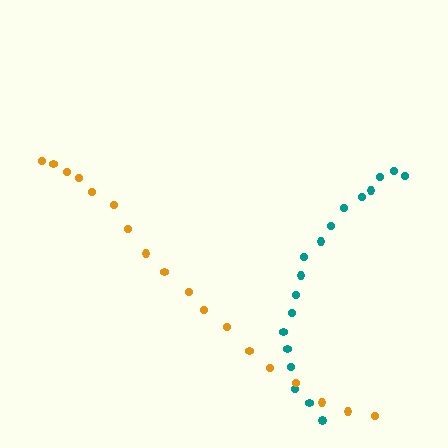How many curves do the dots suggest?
There are 2 distinct paths.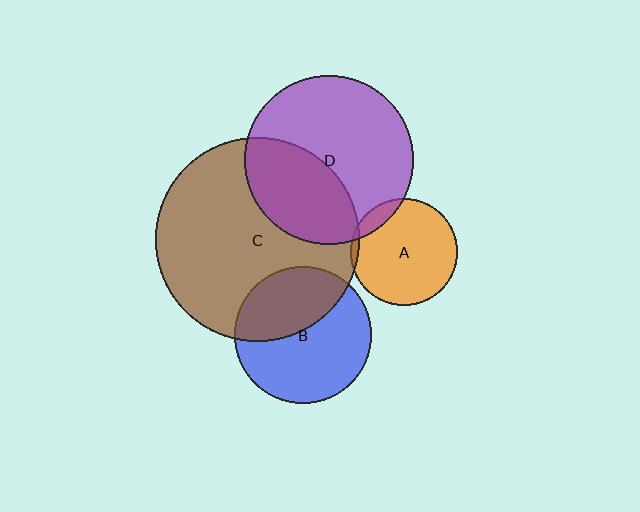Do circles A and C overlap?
Yes.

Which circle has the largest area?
Circle C (brown).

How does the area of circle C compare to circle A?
Approximately 3.6 times.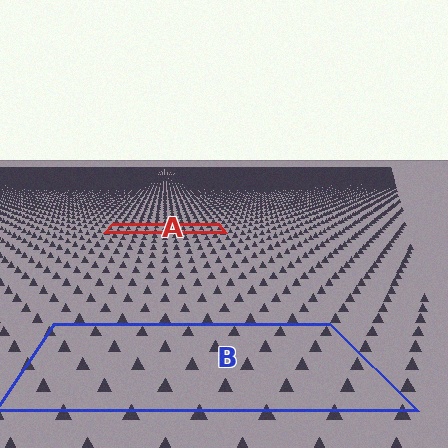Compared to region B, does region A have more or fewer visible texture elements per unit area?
Region A has more texture elements per unit area — they are packed more densely because it is farther away.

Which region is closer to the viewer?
Region B is closer. The texture elements there are larger and more spread out.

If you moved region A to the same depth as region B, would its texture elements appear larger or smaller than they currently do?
They would appear larger. At a closer depth, the same texture elements are projected at a bigger on-screen size.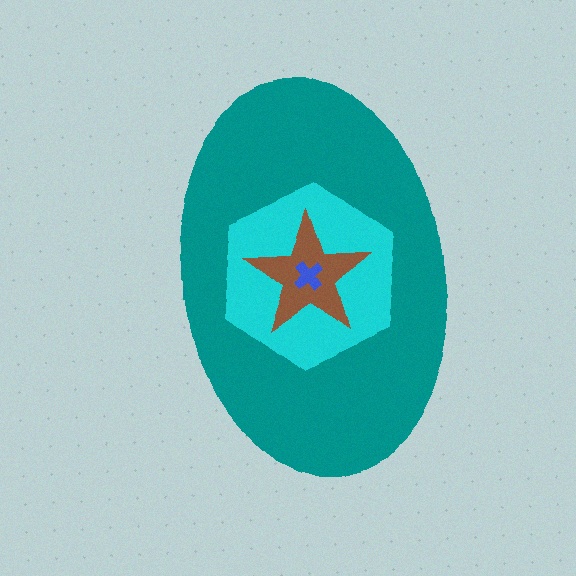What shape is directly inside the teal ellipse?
The cyan hexagon.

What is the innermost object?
The blue cross.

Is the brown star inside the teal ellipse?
Yes.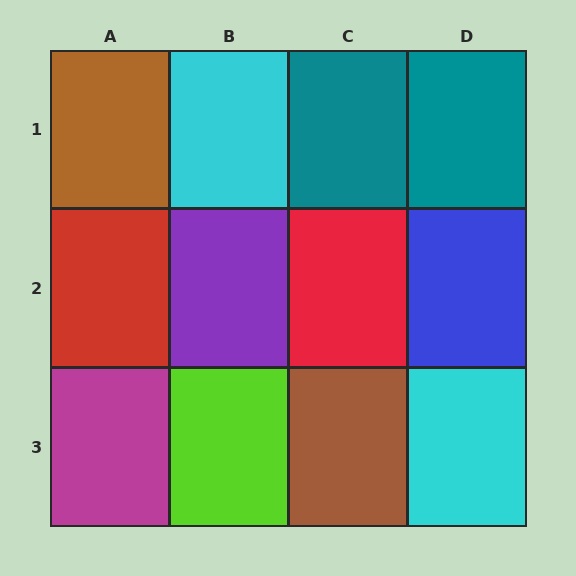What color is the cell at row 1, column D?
Teal.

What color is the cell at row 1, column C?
Teal.